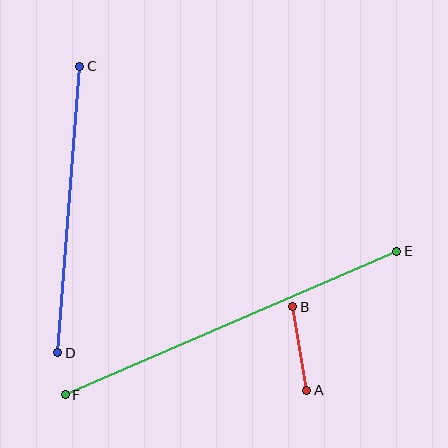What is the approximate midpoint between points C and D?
The midpoint is at approximately (69, 209) pixels.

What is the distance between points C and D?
The distance is approximately 288 pixels.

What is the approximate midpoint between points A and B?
The midpoint is at approximately (300, 349) pixels.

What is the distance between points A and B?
The distance is approximately 85 pixels.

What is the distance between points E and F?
The distance is approximately 362 pixels.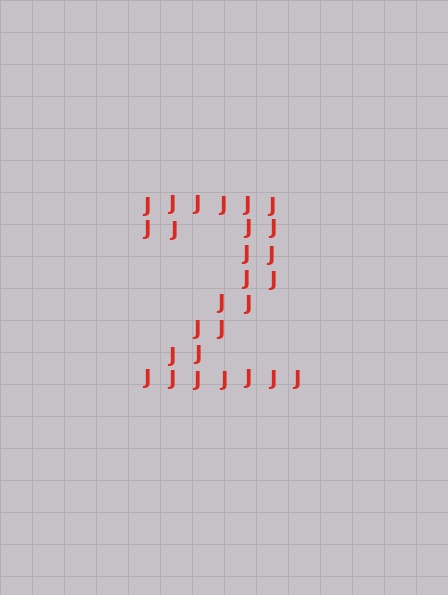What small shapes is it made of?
It is made of small letter J's.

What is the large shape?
The large shape is the digit 2.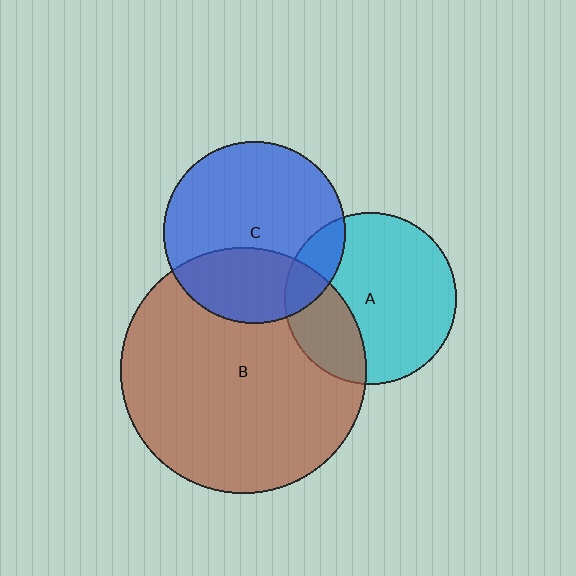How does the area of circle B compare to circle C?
Approximately 1.8 times.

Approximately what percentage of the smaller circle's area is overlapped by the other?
Approximately 30%.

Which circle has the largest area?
Circle B (brown).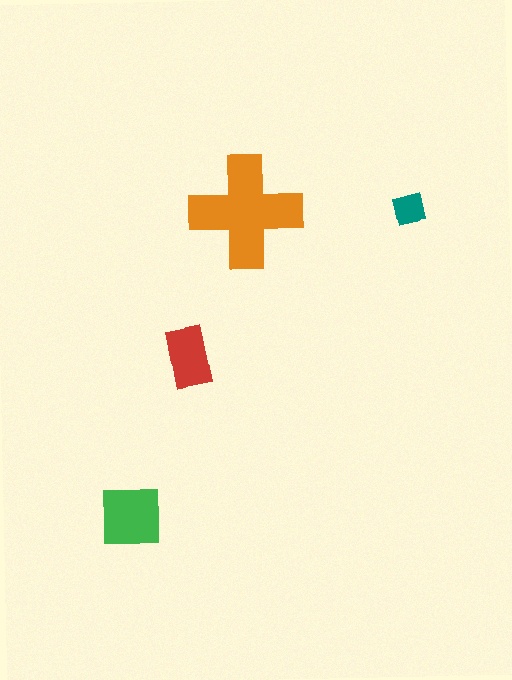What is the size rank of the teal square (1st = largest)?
4th.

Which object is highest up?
The orange cross is topmost.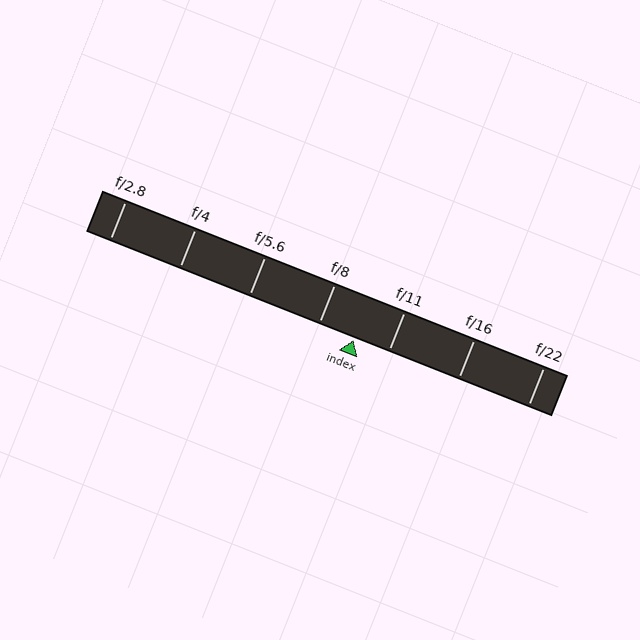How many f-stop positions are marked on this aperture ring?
There are 7 f-stop positions marked.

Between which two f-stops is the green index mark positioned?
The index mark is between f/8 and f/11.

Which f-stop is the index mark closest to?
The index mark is closest to f/11.